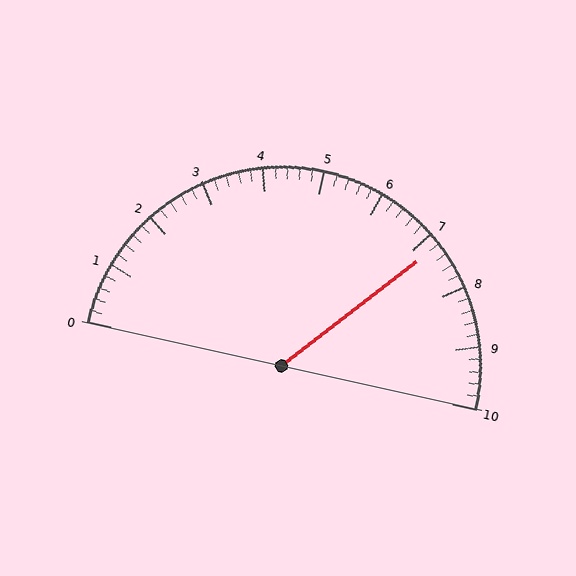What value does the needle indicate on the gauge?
The needle indicates approximately 7.2.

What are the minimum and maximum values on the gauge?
The gauge ranges from 0 to 10.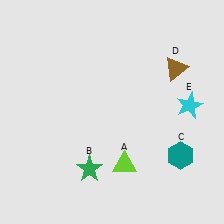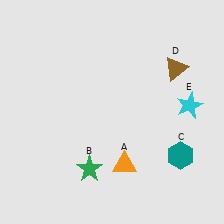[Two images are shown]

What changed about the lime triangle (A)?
In Image 1, A is lime. In Image 2, it changed to orange.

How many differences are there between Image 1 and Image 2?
There is 1 difference between the two images.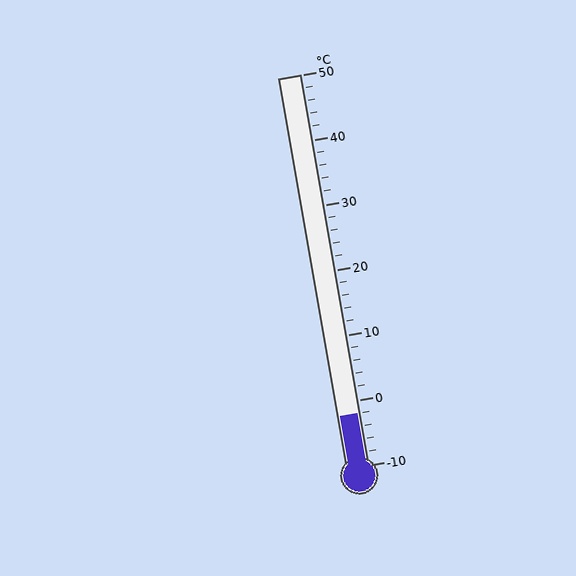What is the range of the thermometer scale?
The thermometer scale ranges from -10°C to 50°C.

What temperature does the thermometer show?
The thermometer shows approximately -2°C.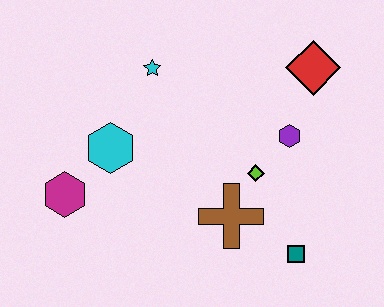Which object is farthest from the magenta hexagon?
The red diamond is farthest from the magenta hexagon.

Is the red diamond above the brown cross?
Yes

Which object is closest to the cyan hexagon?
The magenta hexagon is closest to the cyan hexagon.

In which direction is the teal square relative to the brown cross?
The teal square is to the right of the brown cross.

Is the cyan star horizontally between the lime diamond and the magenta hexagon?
Yes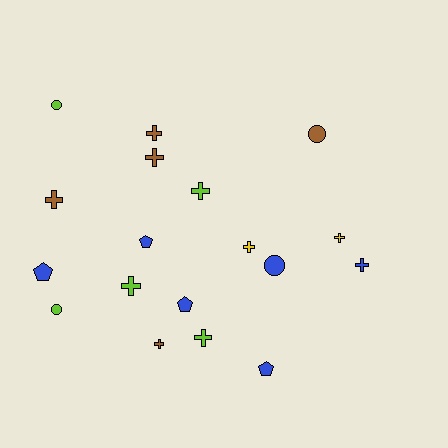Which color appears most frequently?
Blue, with 6 objects.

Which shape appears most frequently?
Cross, with 10 objects.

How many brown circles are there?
There is 1 brown circle.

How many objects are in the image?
There are 18 objects.